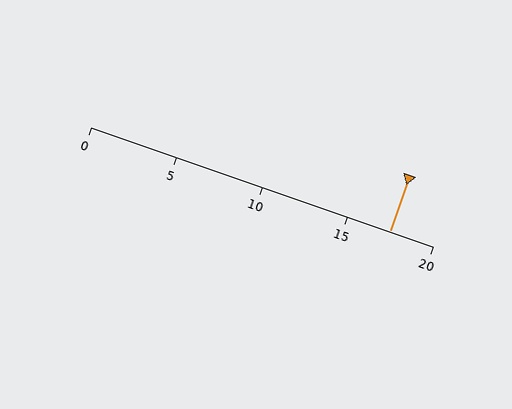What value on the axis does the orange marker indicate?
The marker indicates approximately 17.5.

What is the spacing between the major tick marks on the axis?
The major ticks are spaced 5 apart.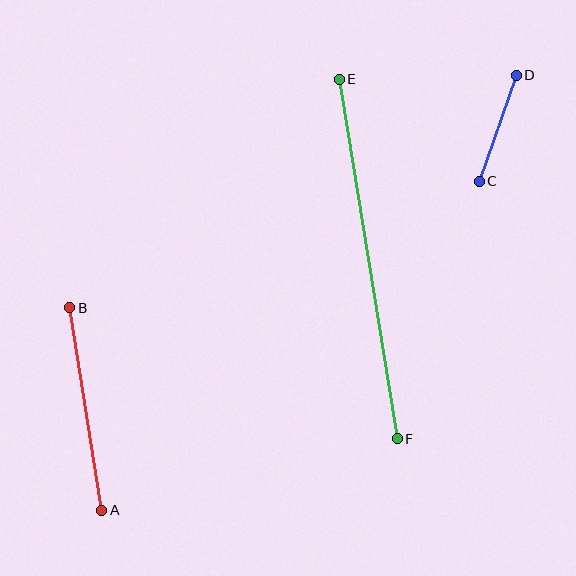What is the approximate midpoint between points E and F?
The midpoint is at approximately (368, 259) pixels.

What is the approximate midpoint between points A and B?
The midpoint is at approximately (86, 409) pixels.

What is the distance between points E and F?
The distance is approximately 364 pixels.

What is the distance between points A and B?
The distance is approximately 205 pixels.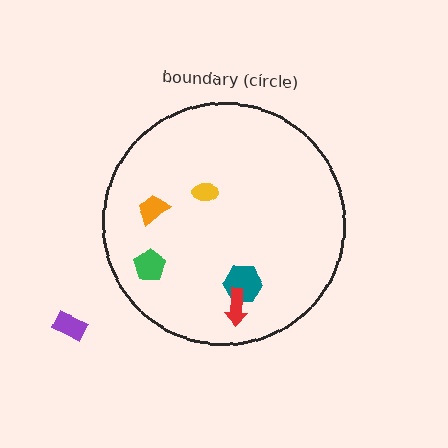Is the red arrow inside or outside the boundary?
Inside.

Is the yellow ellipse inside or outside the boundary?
Inside.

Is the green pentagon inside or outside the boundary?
Inside.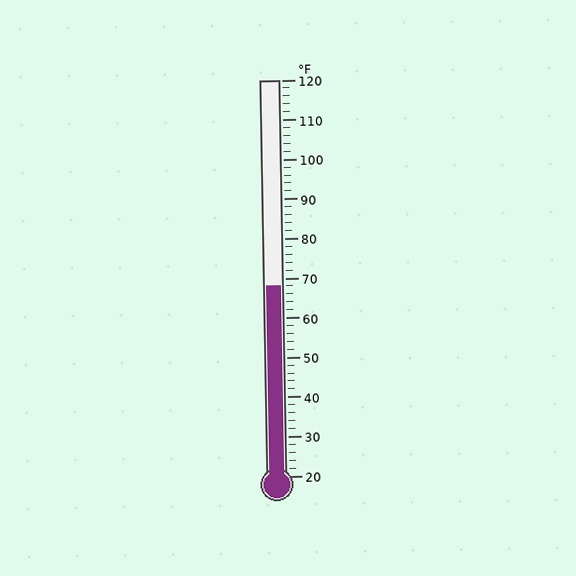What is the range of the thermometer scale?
The thermometer scale ranges from 20°F to 120°F.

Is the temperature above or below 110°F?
The temperature is below 110°F.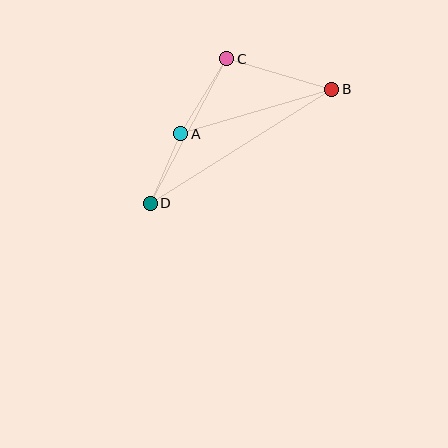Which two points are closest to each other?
Points A and D are closest to each other.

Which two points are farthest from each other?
Points B and D are farthest from each other.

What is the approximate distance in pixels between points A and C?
The distance between A and C is approximately 88 pixels.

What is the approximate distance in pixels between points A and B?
The distance between A and B is approximately 157 pixels.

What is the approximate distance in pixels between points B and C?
The distance between B and C is approximately 109 pixels.